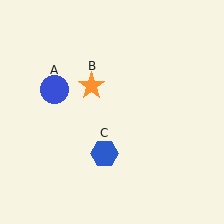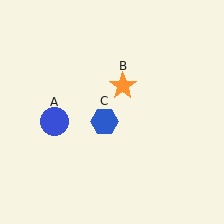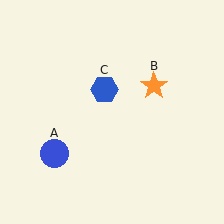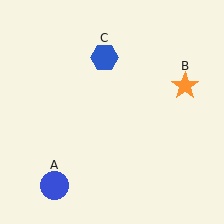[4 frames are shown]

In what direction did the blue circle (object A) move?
The blue circle (object A) moved down.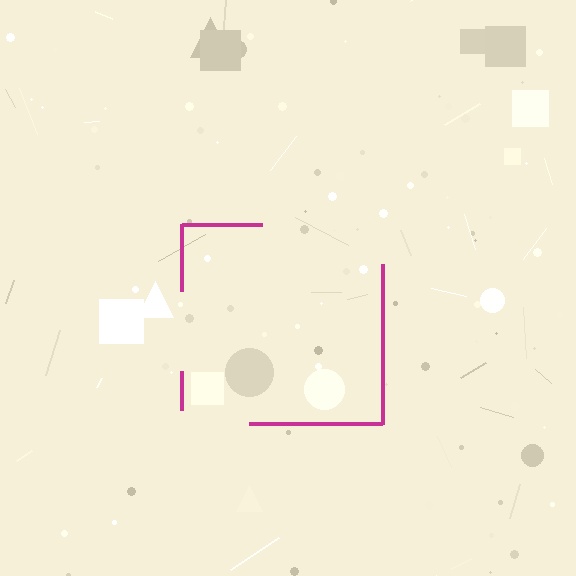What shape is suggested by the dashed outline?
The dashed outline suggests a square.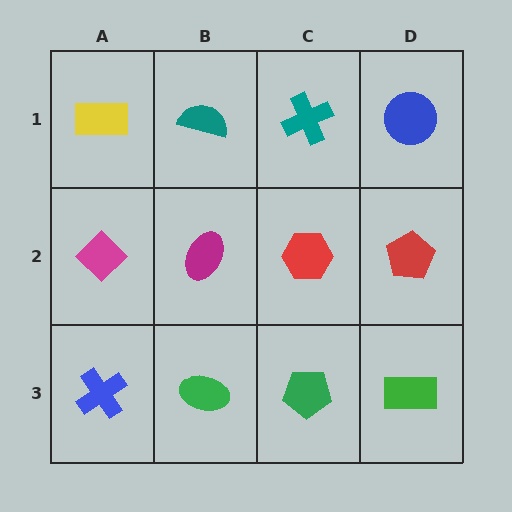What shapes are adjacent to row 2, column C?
A teal cross (row 1, column C), a green pentagon (row 3, column C), a magenta ellipse (row 2, column B), a red pentagon (row 2, column D).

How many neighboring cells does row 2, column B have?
4.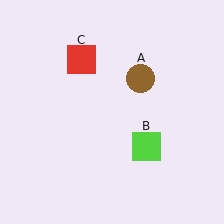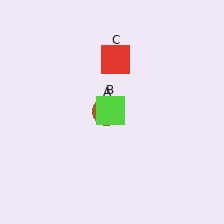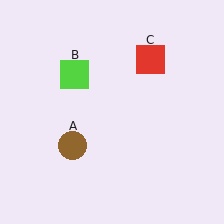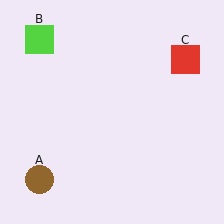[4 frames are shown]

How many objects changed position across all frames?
3 objects changed position: brown circle (object A), lime square (object B), red square (object C).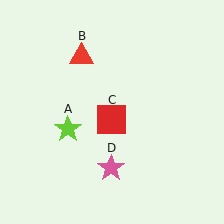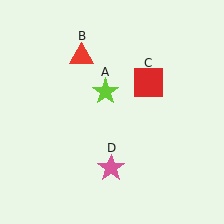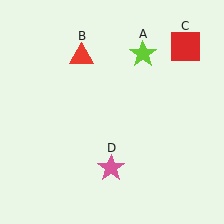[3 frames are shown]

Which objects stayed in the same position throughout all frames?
Red triangle (object B) and pink star (object D) remained stationary.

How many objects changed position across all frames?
2 objects changed position: lime star (object A), red square (object C).